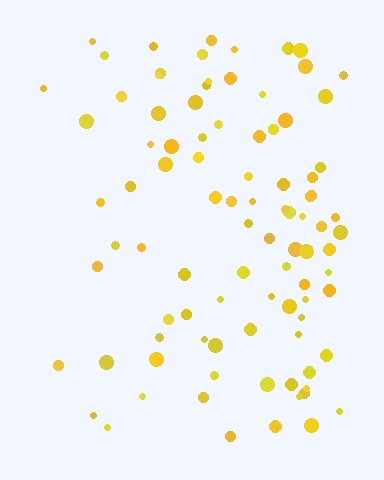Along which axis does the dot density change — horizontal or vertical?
Horizontal.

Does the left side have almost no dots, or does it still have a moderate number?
Still a moderate number, just noticeably fewer than the right.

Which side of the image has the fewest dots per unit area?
The left.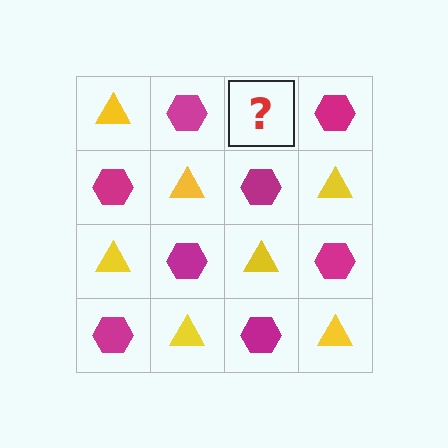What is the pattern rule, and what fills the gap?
The rule is that it alternates yellow triangle and magenta hexagon in a checkerboard pattern. The gap should be filled with a yellow triangle.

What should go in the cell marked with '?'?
The missing cell should contain a yellow triangle.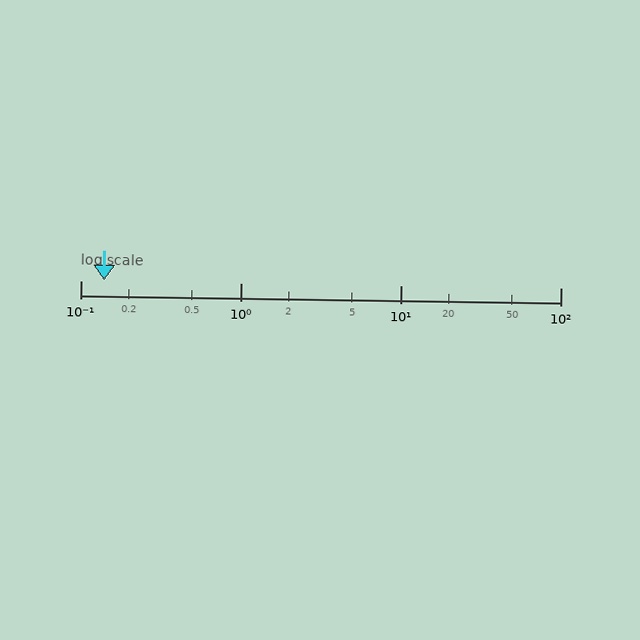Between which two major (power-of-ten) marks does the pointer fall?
The pointer is between 0.1 and 1.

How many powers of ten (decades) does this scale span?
The scale spans 3 decades, from 0.1 to 100.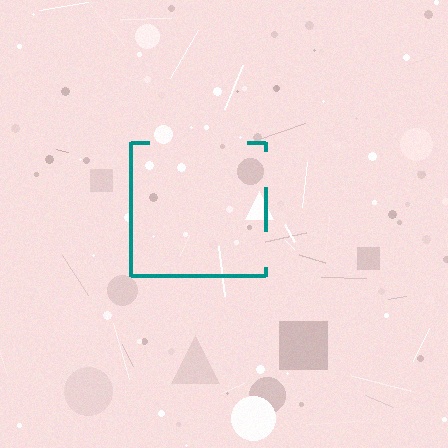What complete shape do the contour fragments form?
The contour fragments form a square.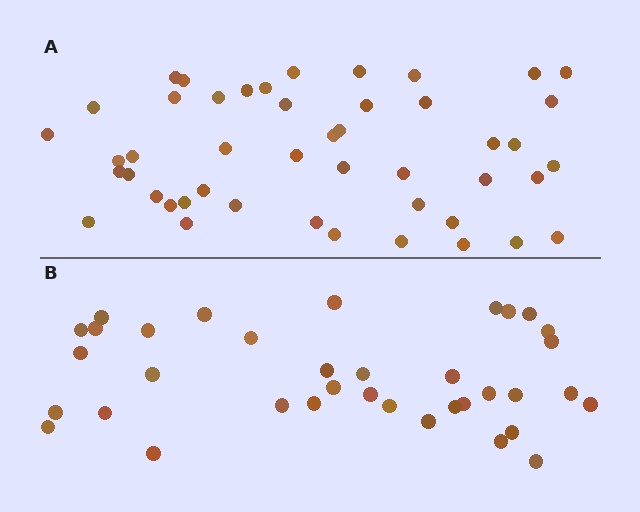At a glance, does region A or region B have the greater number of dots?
Region A (the top region) has more dots.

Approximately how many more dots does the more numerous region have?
Region A has roughly 12 or so more dots than region B.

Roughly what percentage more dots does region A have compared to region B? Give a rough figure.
About 30% more.